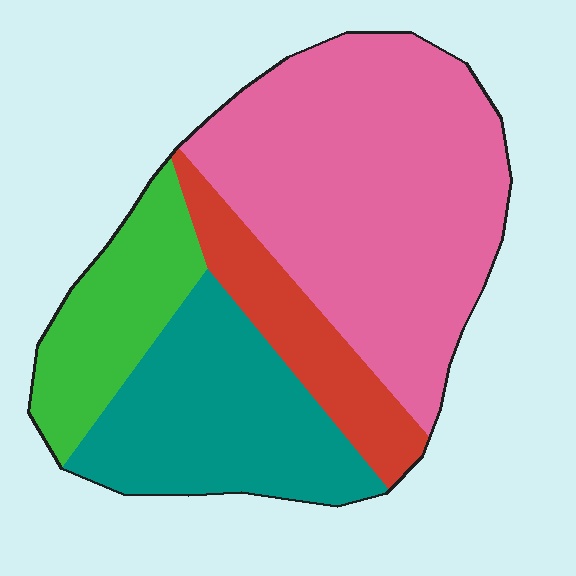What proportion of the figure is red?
Red covers around 15% of the figure.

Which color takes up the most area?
Pink, at roughly 50%.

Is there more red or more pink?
Pink.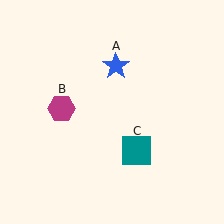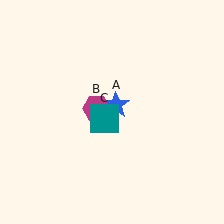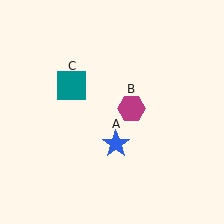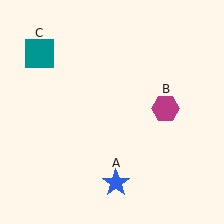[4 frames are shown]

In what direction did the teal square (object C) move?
The teal square (object C) moved up and to the left.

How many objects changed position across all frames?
3 objects changed position: blue star (object A), magenta hexagon (object B), teal square (object C).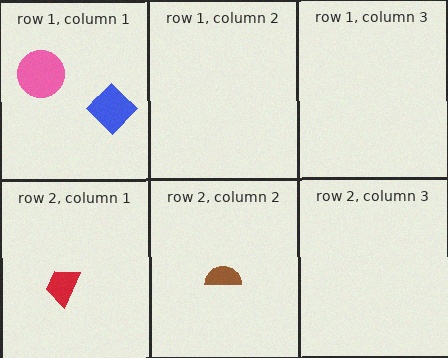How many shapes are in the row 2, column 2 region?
1.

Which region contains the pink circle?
The row 1, column 1 region.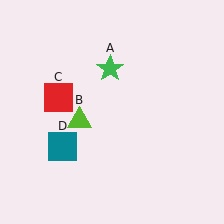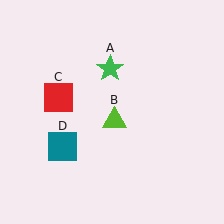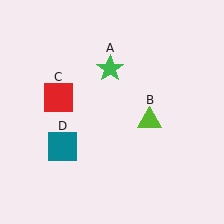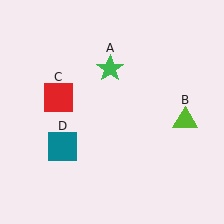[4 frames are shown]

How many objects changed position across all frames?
1 object changed position: lime triangle (object B).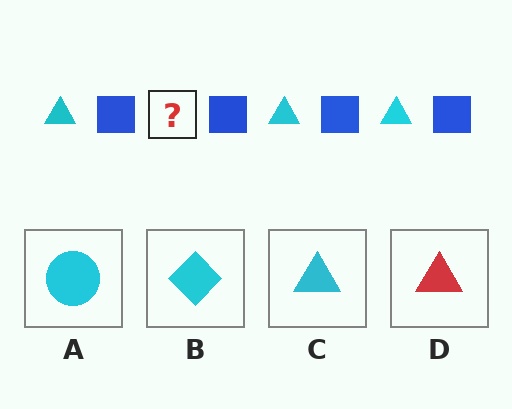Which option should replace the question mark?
Option C.